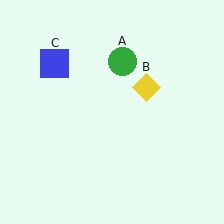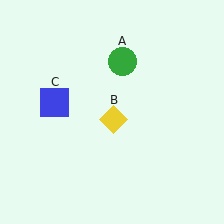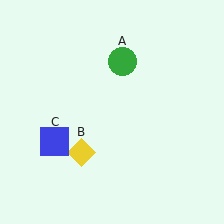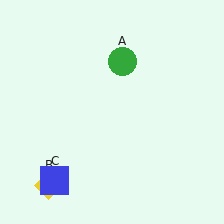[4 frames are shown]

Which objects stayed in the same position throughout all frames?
Green circle (object A) remained stationary.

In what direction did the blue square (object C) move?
The blue square (object C) moved down.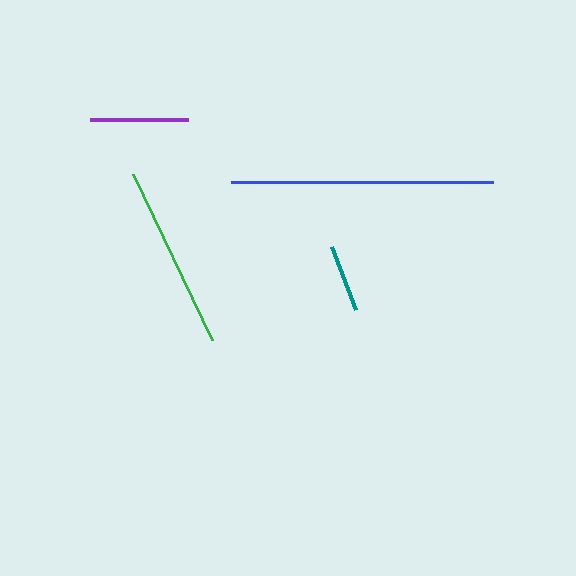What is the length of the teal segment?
The teal segment is approximately 67 pixels long.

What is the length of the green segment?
The green segment is approximately 184 pixels long.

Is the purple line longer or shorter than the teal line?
The purple line is longer than the teal line.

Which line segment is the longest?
The blue line is the longest at approximately 262 pixels.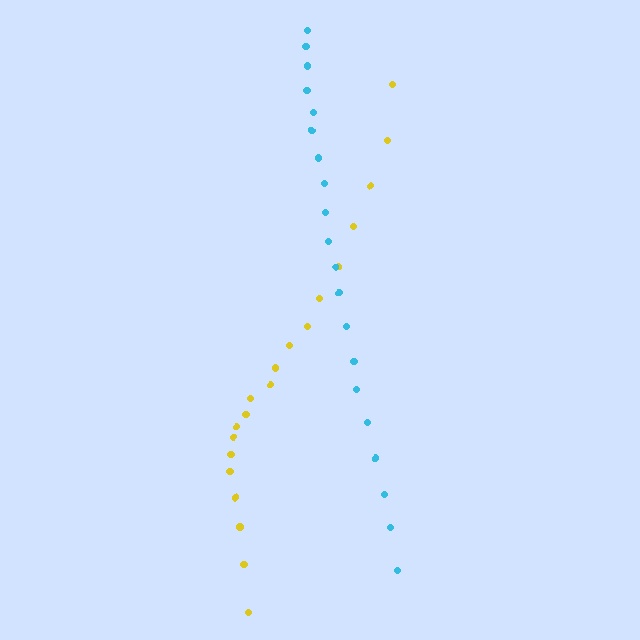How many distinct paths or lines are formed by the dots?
There are 2 distinct paths.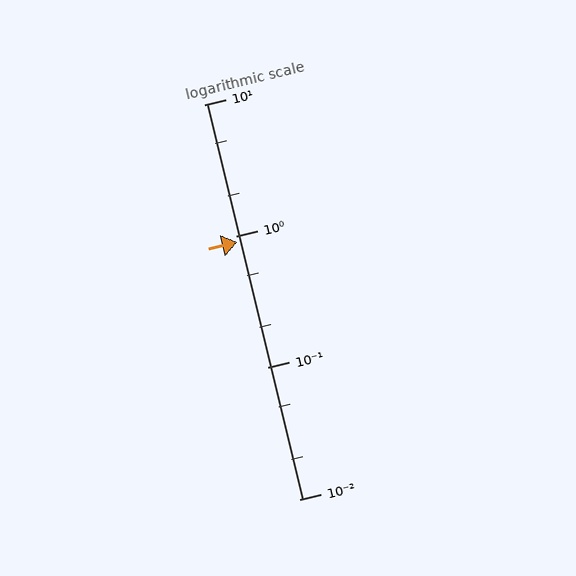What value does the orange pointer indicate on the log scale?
The pointer indicates approximately 0.9.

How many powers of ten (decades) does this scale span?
The scale spans 3 decades, from 0.01 to 10.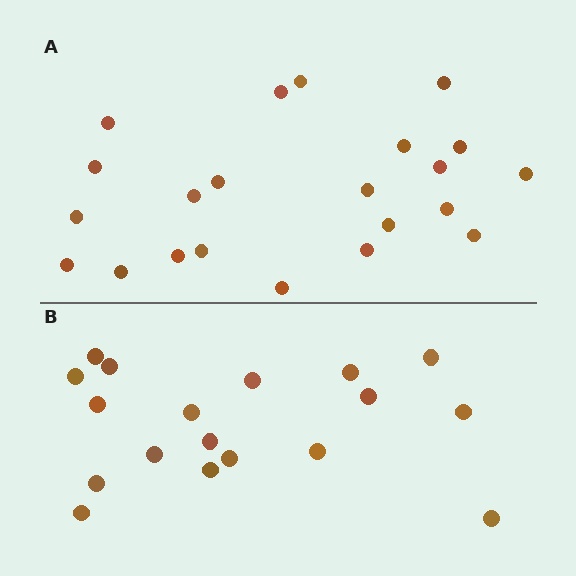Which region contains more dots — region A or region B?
Region A (the top region) has more dots.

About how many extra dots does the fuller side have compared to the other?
Region A has about 4 more dots than region B.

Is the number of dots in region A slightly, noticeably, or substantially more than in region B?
Region A has only slightly more — the two regions are fairly close. The ratio is roughly 1.2 to 1.